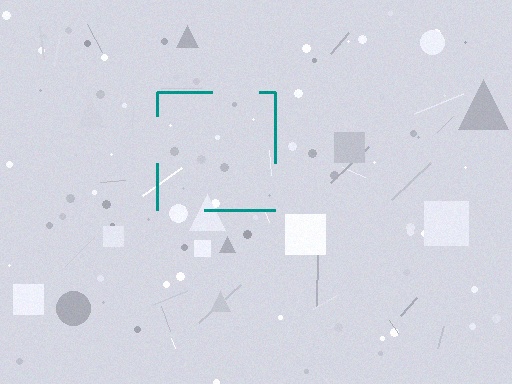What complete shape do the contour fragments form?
The contour fragments form a square.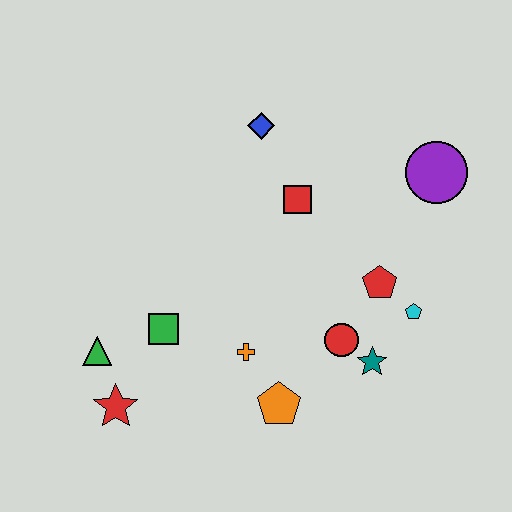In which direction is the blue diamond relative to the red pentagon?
The blue diamond is above the red pentagon.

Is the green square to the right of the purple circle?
No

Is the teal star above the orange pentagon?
Yes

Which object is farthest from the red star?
The purple circle is farthest from the red star.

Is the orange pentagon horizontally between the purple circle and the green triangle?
Yes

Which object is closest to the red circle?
The teal star is closest to the red circle.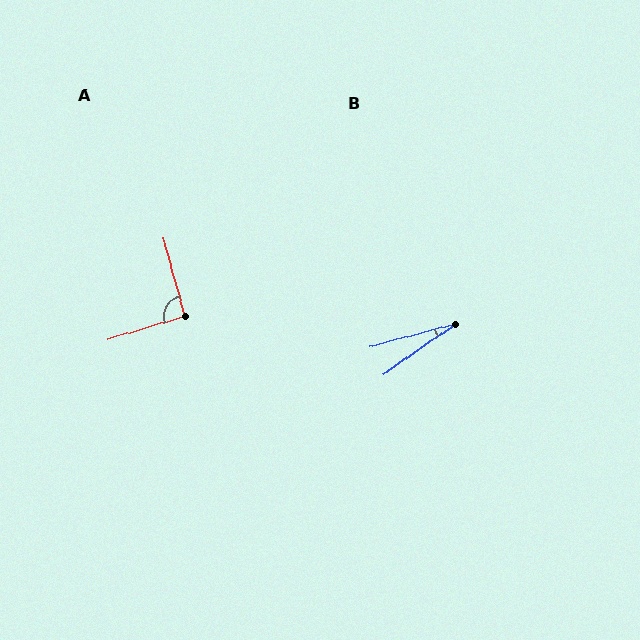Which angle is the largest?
A, at approximately 92 degrees.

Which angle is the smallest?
B, at approximately 20 degrees.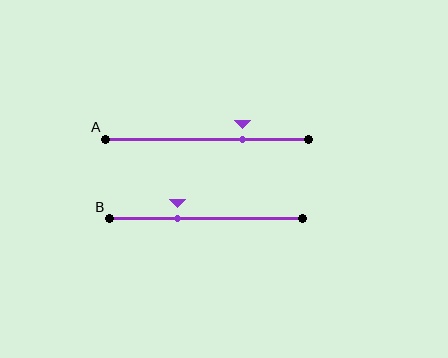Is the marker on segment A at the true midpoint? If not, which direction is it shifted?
No, the marker on segment A is shifted to the right by about 18% of the segment length.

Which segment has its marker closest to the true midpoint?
Segment B has its marker closest to the true midpoint.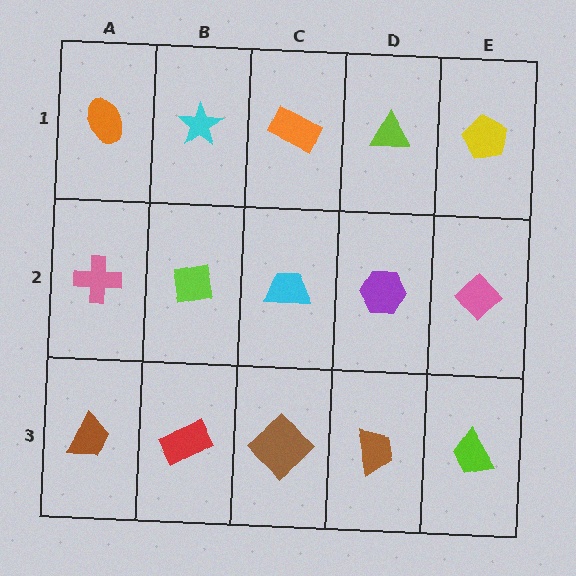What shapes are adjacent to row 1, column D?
A purple hexagon (row 2, column D), an orange rectangle (row 1, column C), a yellow pentagon (row 1, column E).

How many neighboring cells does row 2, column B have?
4.